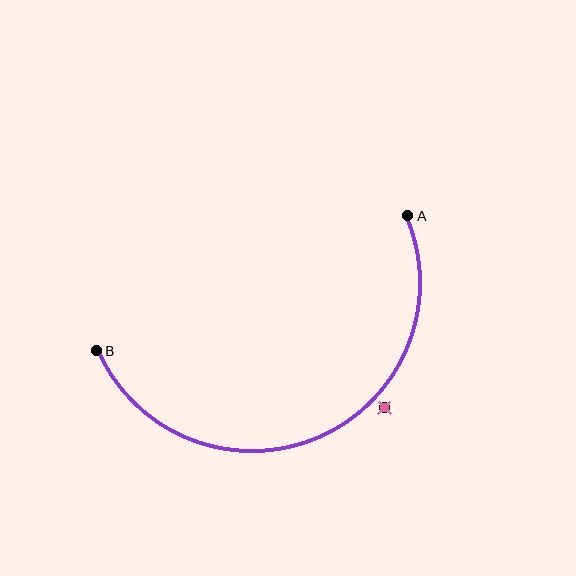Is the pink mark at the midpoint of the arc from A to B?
No — the pink mark does not lie on the arc at all. It sits slightly outside the curve.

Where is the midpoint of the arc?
The arc midpoint is the point on the curve farthest from the straight line joining A and B. It sits below that line.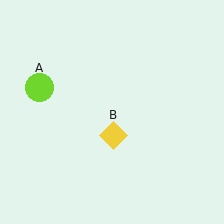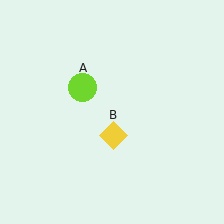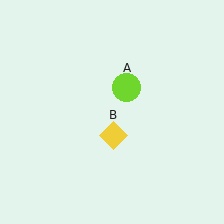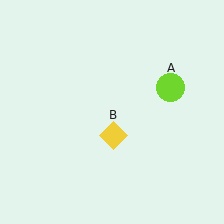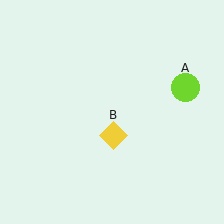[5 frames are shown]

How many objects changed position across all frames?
1 object changed position: lime circle (object A).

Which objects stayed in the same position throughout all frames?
Yellow diamond (object B) remained stationary.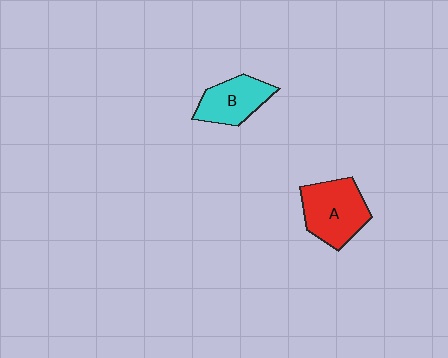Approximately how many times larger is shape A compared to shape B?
Approximately 1.3 times.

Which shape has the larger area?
Shape A (red).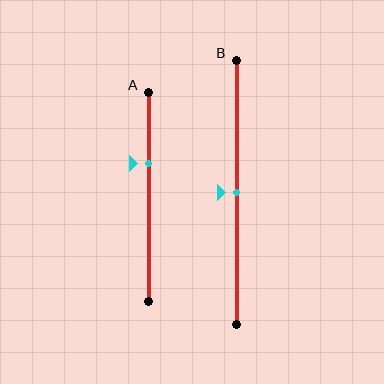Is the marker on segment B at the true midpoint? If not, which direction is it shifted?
Yes, the marker on segment B is at the true midpoint.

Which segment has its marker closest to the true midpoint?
Segment B has its marker closest to the true midpoint.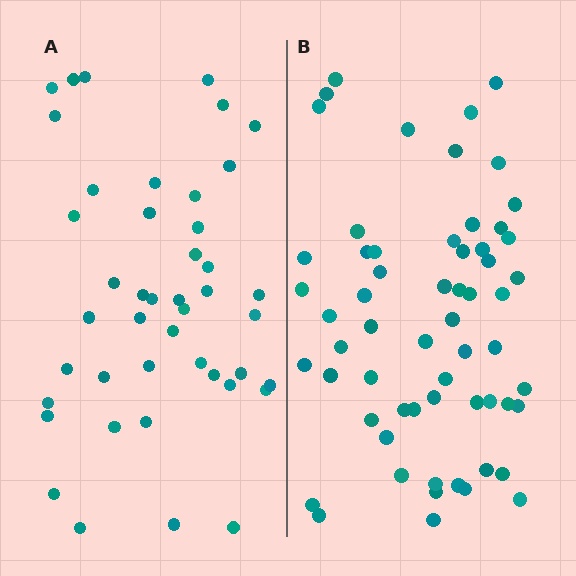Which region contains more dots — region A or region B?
Region B (the right region) has more dots.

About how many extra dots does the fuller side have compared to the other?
Region B has approximately 15 more dots than region A.